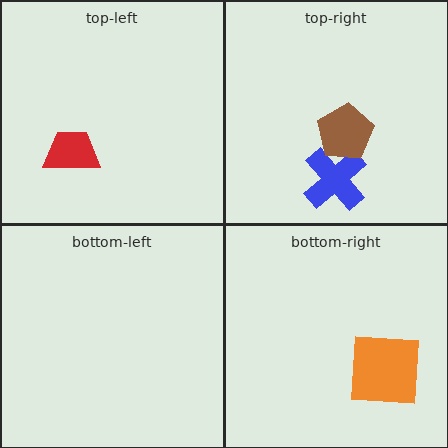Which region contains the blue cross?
The top-right region.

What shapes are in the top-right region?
The blue cross, the brown pentagon.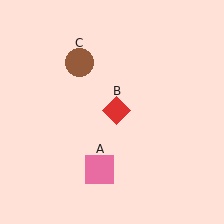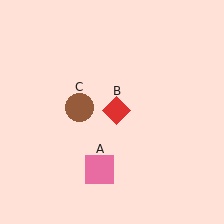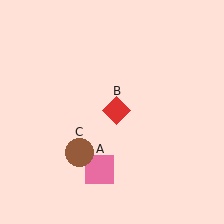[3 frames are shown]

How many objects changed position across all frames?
1 object changed position: brown circle (object C).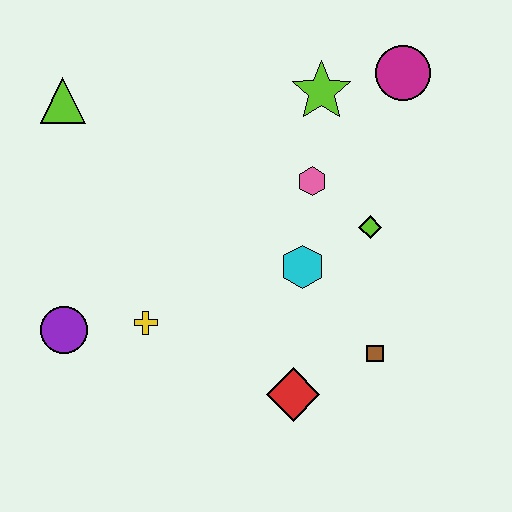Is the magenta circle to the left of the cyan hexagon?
No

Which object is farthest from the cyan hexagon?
The lime triangle is farthest from the cyan hexagon.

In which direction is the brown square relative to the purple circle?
The brown square is to the right of the purple circle.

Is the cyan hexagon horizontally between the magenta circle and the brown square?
No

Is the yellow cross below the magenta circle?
Yes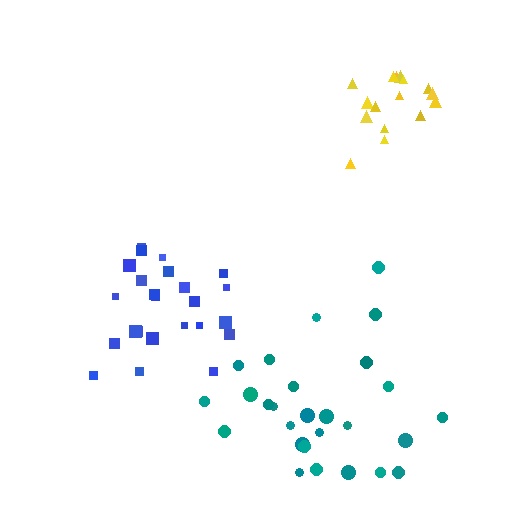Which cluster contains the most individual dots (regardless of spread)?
Teal (27).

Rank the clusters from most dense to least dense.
blue, yellow, teal.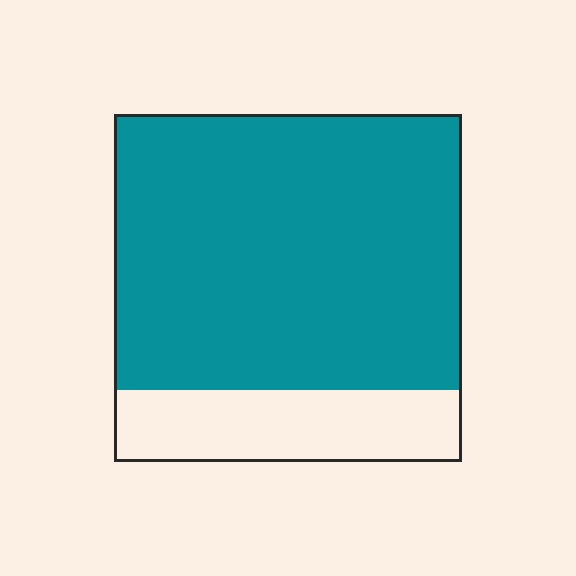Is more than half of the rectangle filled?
Yes.